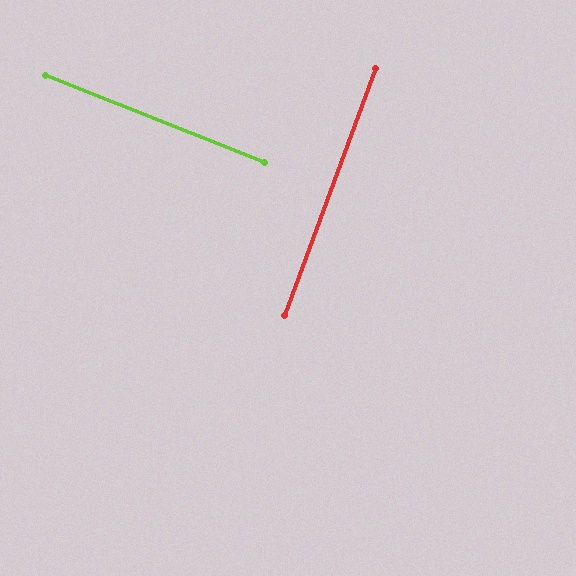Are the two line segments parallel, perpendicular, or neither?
Perpendicular — they meet at approximately 89°.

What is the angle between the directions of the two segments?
Approximately 89 degrees.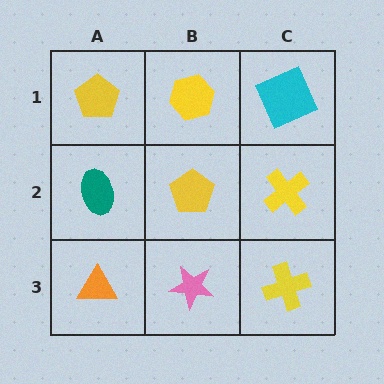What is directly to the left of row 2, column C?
A yellow pentagon.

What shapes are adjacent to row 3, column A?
A teal ellipse (row 2, column A), a pink star (row 3, column B).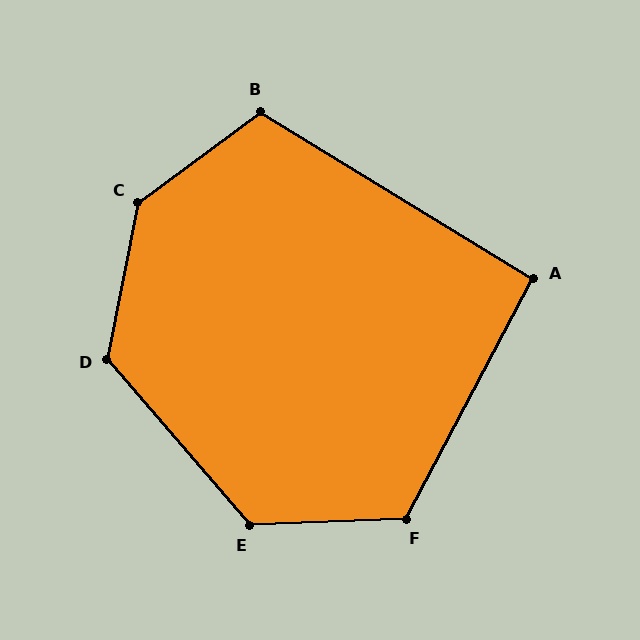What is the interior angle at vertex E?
Approximately 128 degrees (obtuse).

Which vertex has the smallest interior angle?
A, at approximately 94 degrees.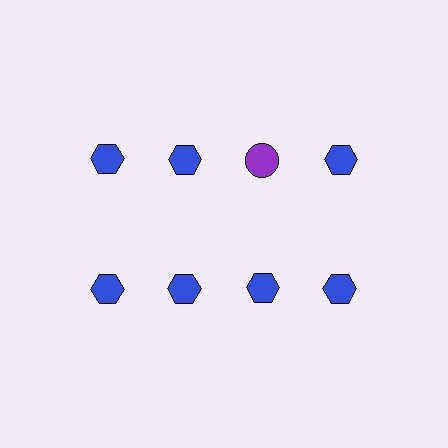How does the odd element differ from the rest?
It differs in both color (purple instead of blue) and shape (circle instead of hexagon).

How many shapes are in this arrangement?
There are 8 shapes arranged in a grid pattern.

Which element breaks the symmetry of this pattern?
The purple circle in the top row, center column breaks the symmetry. All other shapes are blue hexagons.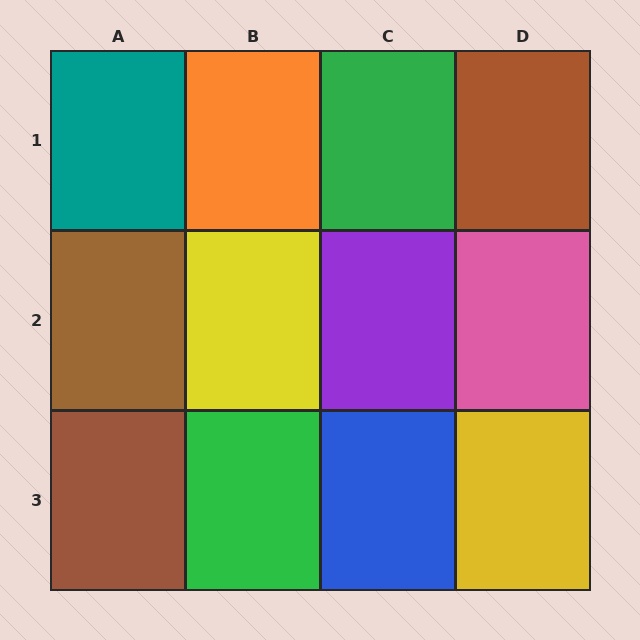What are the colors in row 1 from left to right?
Teal, orange, green, brown.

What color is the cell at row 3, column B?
Green.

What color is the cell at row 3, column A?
Brown.